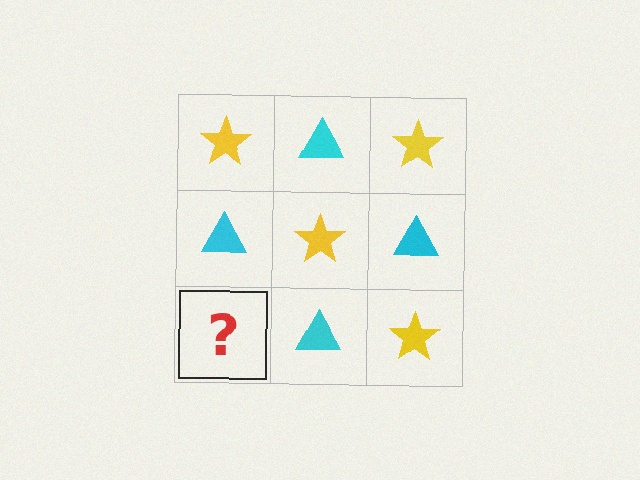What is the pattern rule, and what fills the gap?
The rule is that it alternates yellow star and cyan triangle in a checkerboard pattern. The gap should be filled with a yellow star.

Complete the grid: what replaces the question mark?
The question mark should be replaced with a yellow star.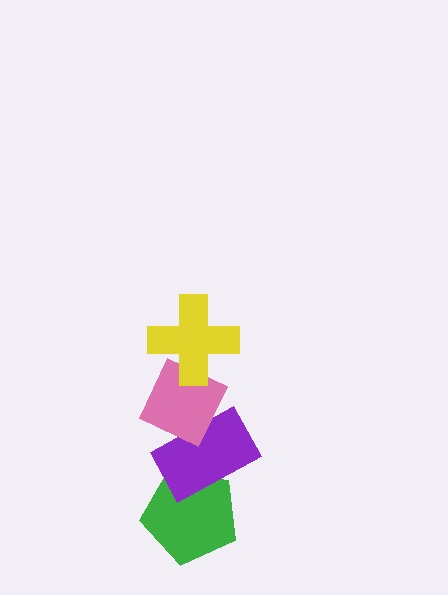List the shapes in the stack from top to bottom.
From top to bottom: the yellow cross, the pink diamond, the purple rectangle, the green pentagon.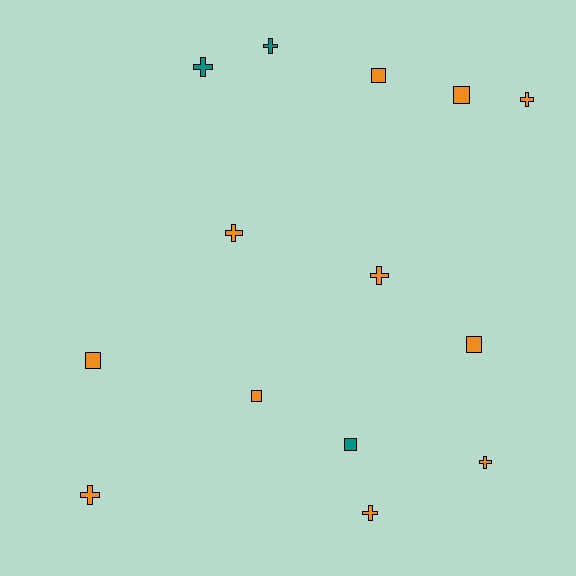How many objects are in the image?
There are 14 objects.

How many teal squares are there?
There is 1 teal square.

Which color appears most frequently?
Orange, with 11 objects.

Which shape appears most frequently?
Cross, with 8 objects.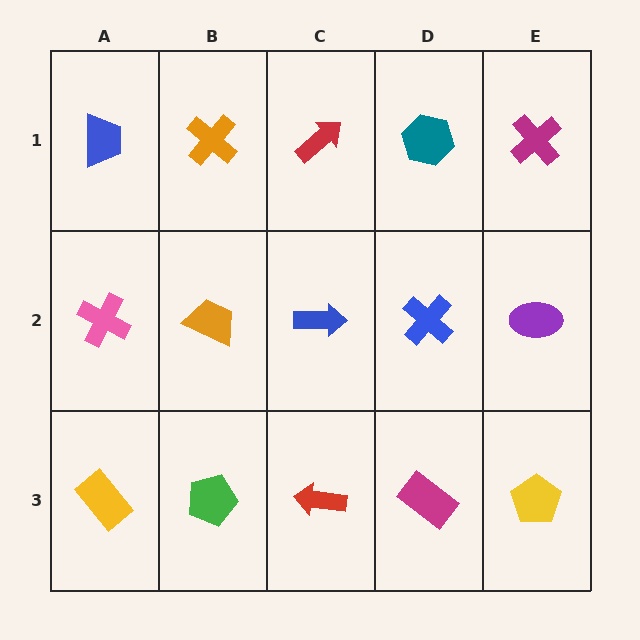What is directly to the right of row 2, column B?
A blue arrow.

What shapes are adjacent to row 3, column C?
A blue arrow (row 2, column C), a green pentagon (row 3, column B), a magenta rectangle (row 3, column D).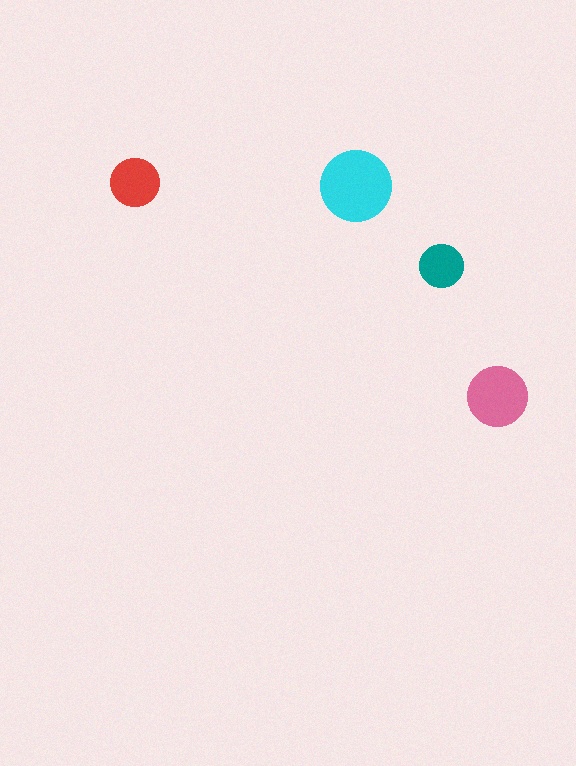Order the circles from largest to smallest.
the cyan one, the pink one, the red one, the teal one.